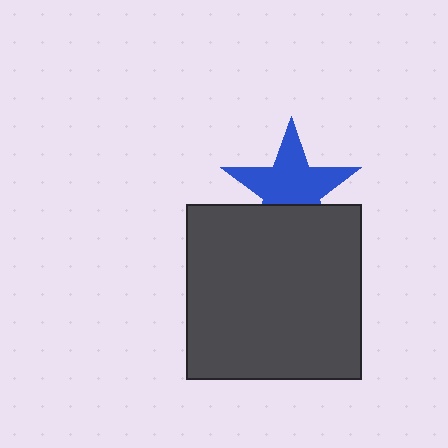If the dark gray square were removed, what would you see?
You would see the complete blue star.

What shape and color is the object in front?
The object in front is a dark gray square.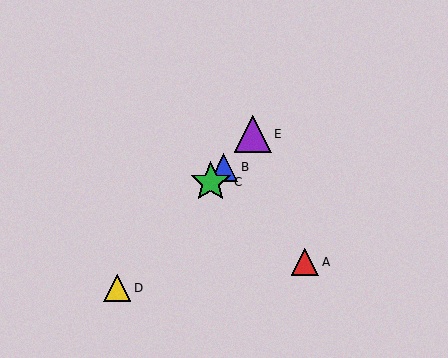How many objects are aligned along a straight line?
4 objects (B, C, D, E) are aligned along a straight line.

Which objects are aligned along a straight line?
Objects B, C, D, E are aligned along a straight line.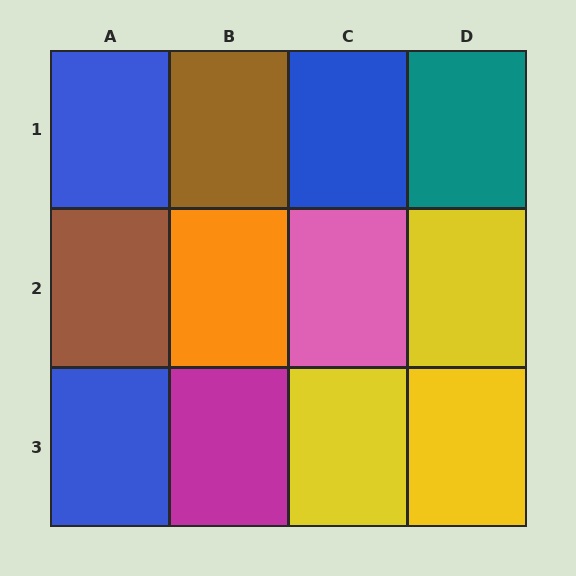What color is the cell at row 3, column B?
Magenta.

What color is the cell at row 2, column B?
Orange.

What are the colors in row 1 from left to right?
Blue, brown, blue, teal.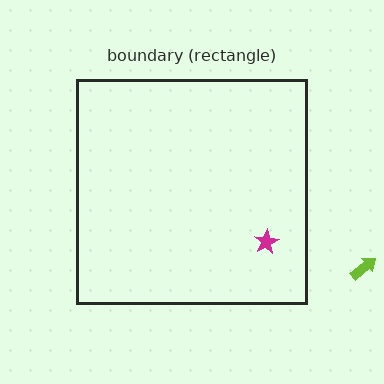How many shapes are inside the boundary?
1 inside, 1 outside.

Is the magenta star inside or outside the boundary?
Inside.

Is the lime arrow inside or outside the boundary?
Outside.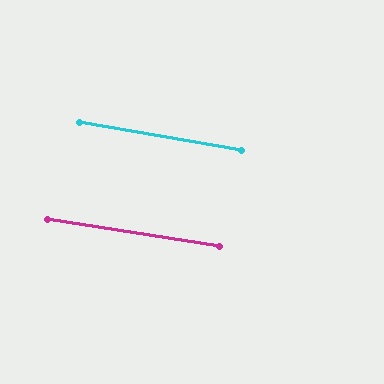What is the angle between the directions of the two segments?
Approximately 1 degree.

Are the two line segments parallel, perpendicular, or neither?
Parallel — their directions differ by only 1.0°.